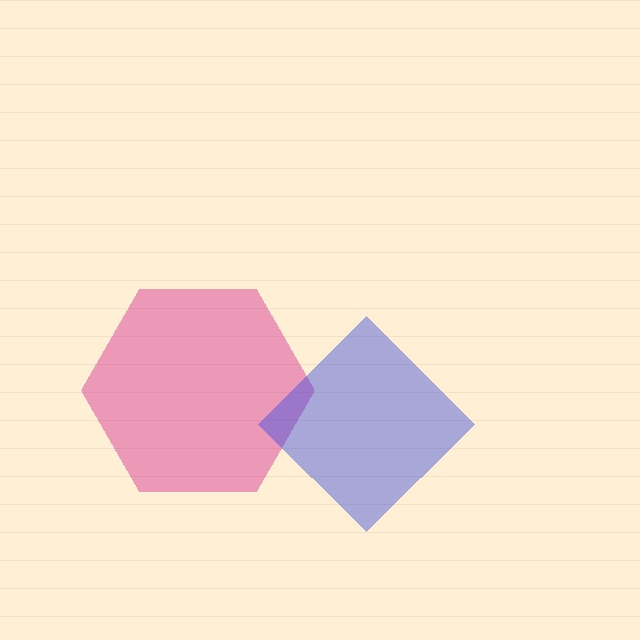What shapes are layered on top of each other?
The layered shapes are: a magenta hexagon, a blue diamond.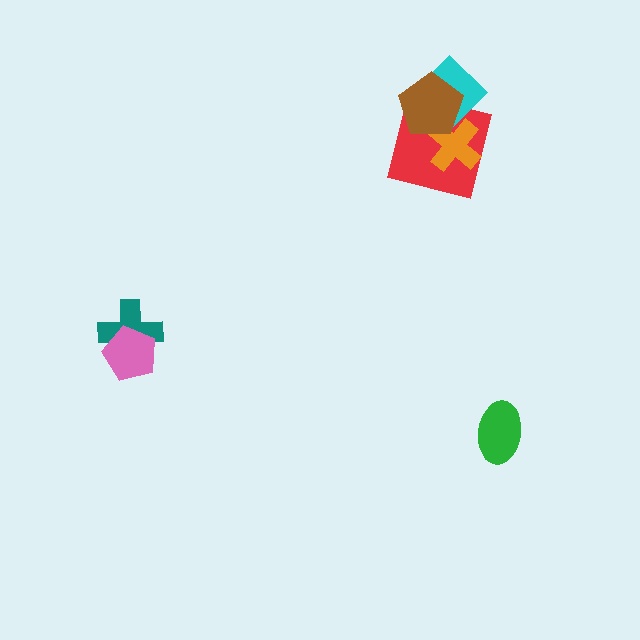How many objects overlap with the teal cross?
1 object overlaps with the teal cross.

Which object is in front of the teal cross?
The pink pentagon is in front of the teal cross.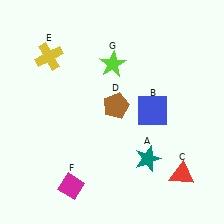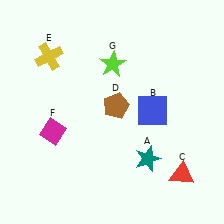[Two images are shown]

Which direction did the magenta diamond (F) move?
The magenta diamond (F) moved up.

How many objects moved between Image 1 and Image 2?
1 object moved between the two images.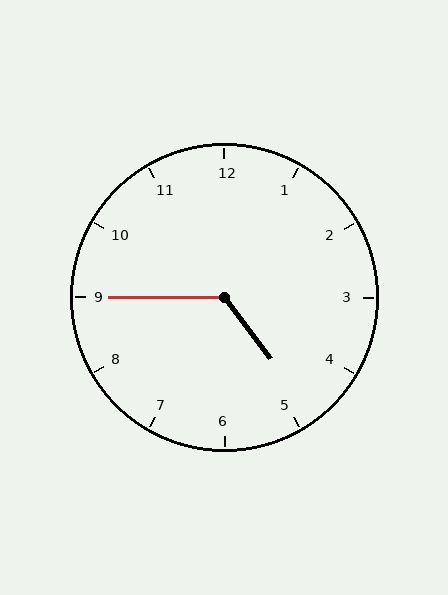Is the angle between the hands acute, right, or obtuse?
It is obtuse.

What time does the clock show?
4:45.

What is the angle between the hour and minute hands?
Approximately 128 degrees.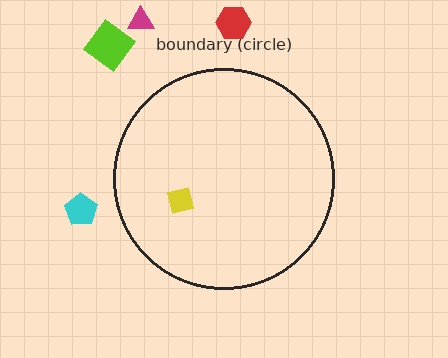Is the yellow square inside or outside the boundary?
Inside.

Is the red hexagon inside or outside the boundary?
Outside.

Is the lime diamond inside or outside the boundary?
Outside.